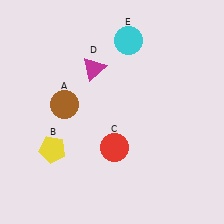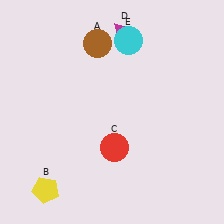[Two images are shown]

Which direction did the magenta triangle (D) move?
The magenta triangle (D) moved up.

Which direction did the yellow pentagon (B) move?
The yellow pentagon (B) moved down.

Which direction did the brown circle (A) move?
The brown circle (A) moved up.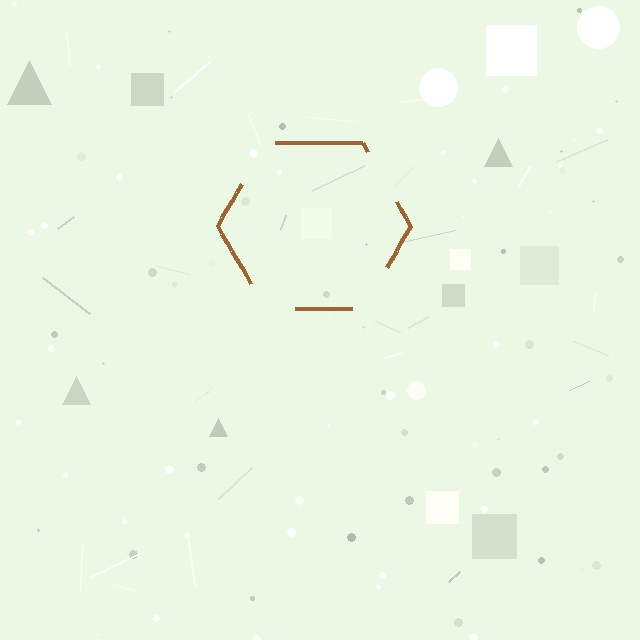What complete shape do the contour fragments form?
The contour fragments form a hexagon.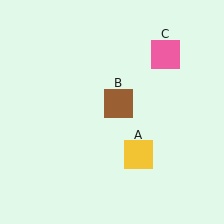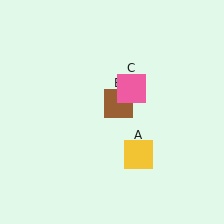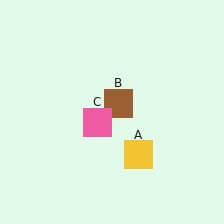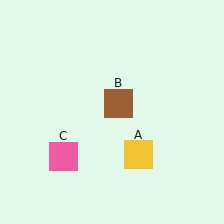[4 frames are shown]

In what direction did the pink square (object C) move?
The pink square (object C) moved down and to the left.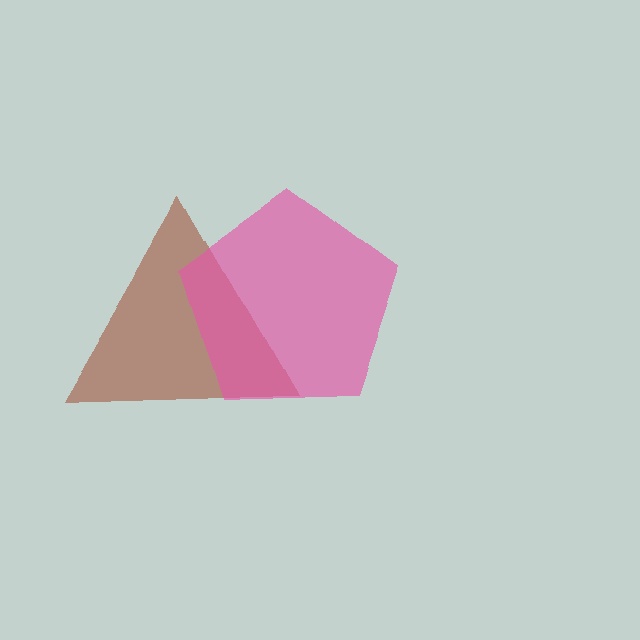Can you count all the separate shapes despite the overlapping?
Yes, there are 2 separate shapes.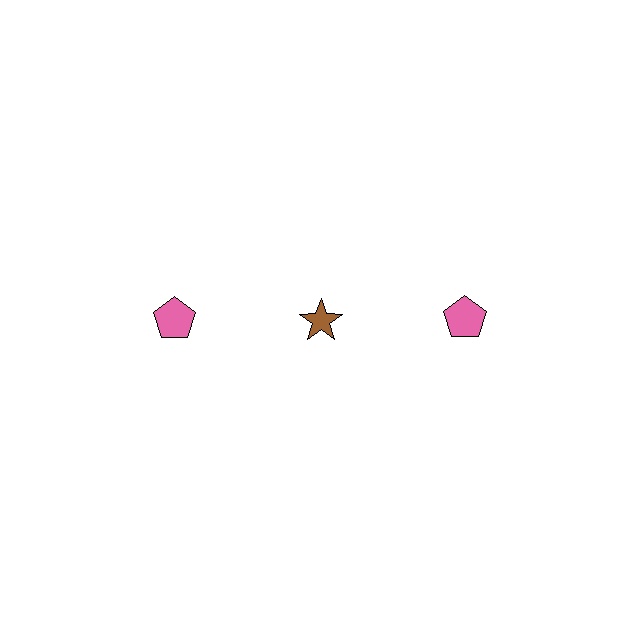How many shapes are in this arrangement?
There are 3 shapes arranged in a grid pattern.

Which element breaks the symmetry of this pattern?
The brown star in the top row, second from left column breaks the symmetry. All other shapes are pink pentagons.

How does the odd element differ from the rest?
It differs in both color (brown instead of pink) and shape (star instead of pentagon).